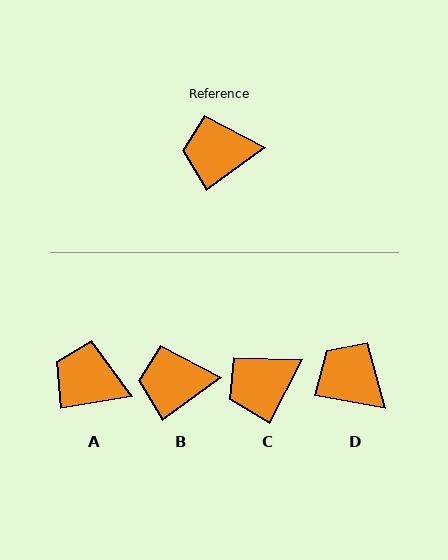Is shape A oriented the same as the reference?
No, it is off by about 26 degrees.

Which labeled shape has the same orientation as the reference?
B.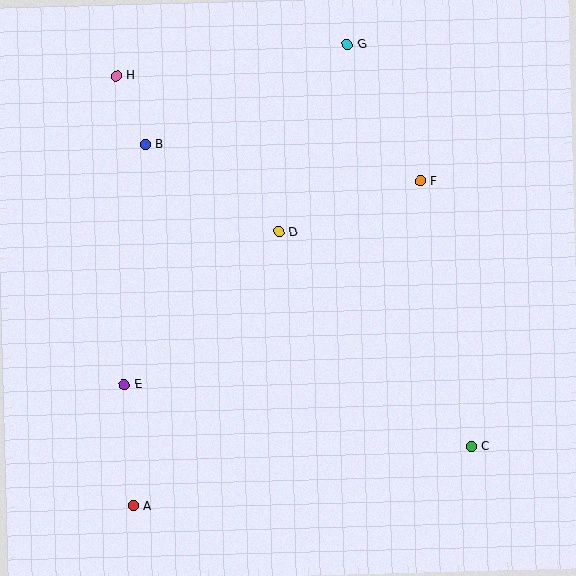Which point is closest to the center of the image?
Point D at (279, 232) is closest to the center.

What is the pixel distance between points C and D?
The distance between C and D is 289 pixels.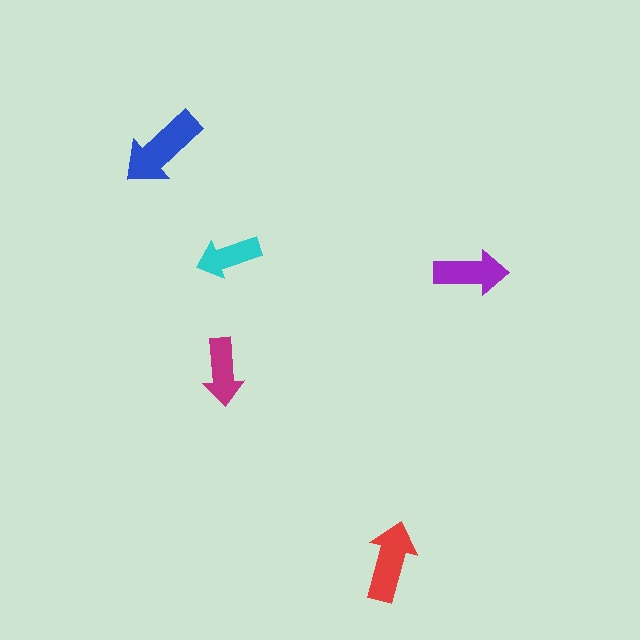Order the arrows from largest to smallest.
the blue one, the red one, the purple one, the magenta one, the cyan one.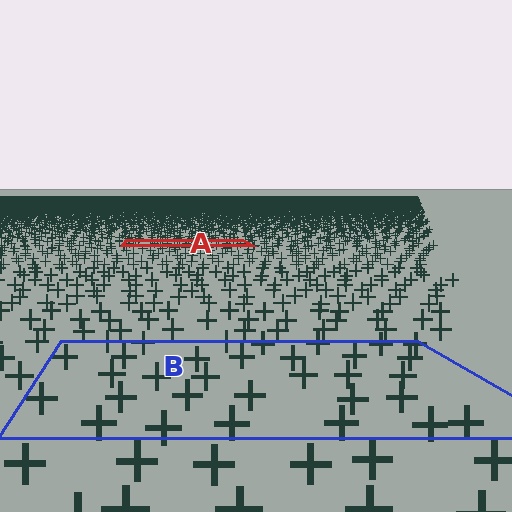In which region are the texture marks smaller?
The texture marks are smaller in region A, because it is farther away.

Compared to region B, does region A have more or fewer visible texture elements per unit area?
Region A has more texture elements per unit area — they are packed more densely because it is farther away.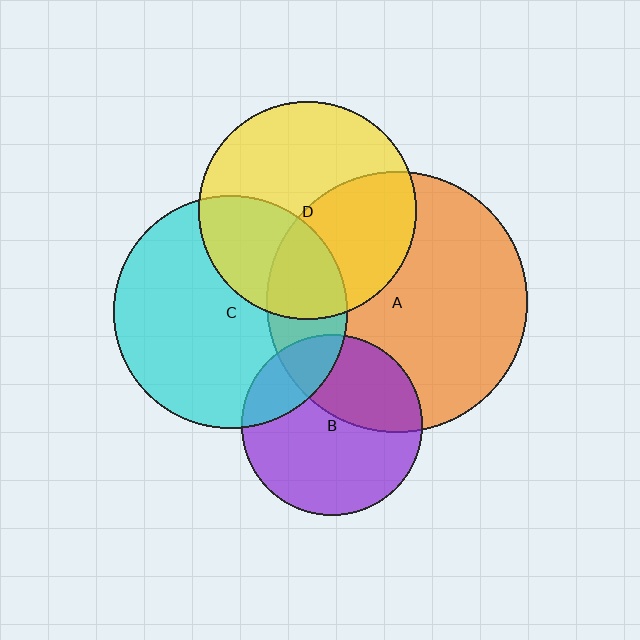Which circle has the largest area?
Circle A (orange).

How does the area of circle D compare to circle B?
Approximately 1.5 times.